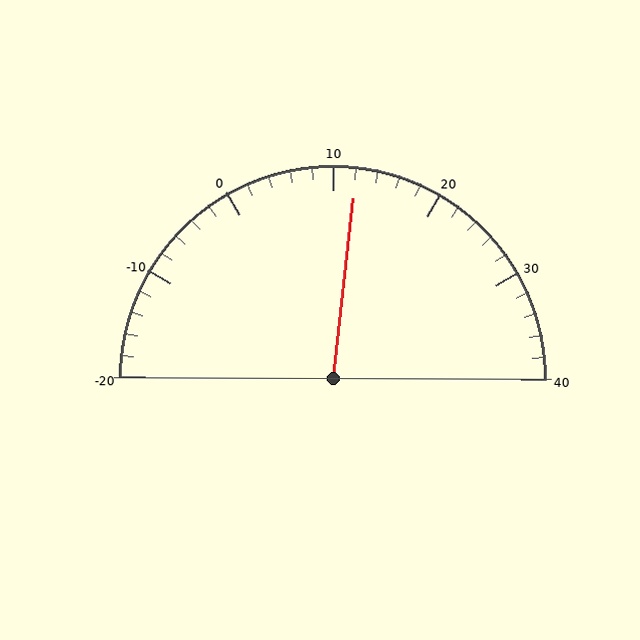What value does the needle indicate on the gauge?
The needle indicates approximately 12.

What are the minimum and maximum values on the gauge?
The gauge ranges from -20 to 40.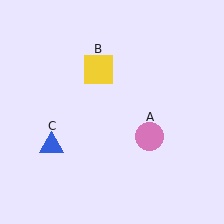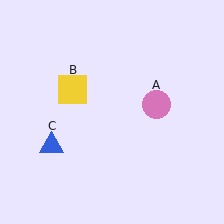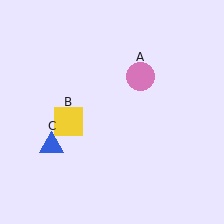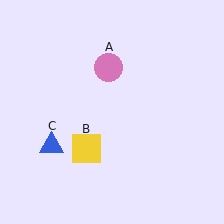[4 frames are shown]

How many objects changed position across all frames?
2 objects changed position: pink circle (object A), yellow square (object B).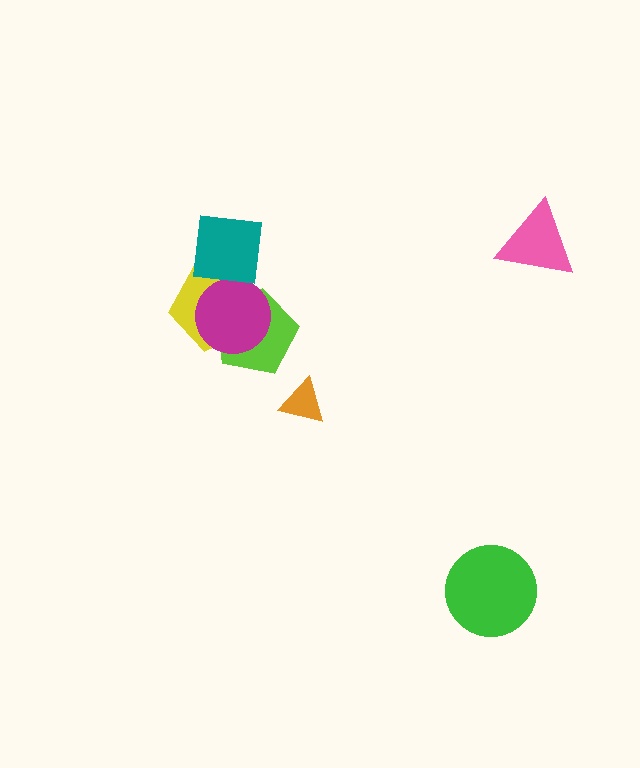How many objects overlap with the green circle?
0 objects overlap with the green circle.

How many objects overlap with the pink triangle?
0 objects overlap with the pink triangle.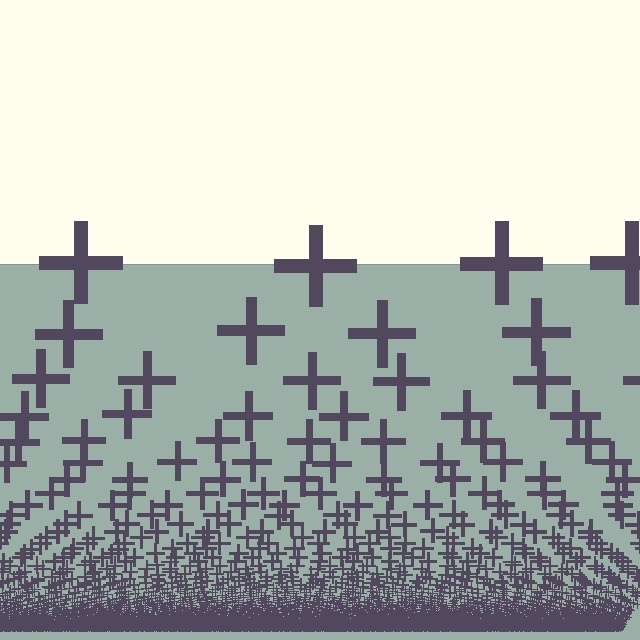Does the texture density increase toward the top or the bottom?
Density increases toward the bottom.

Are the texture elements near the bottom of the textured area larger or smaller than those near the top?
Smaller. The gradient is inverted — elements near the bottom are smaller and denser.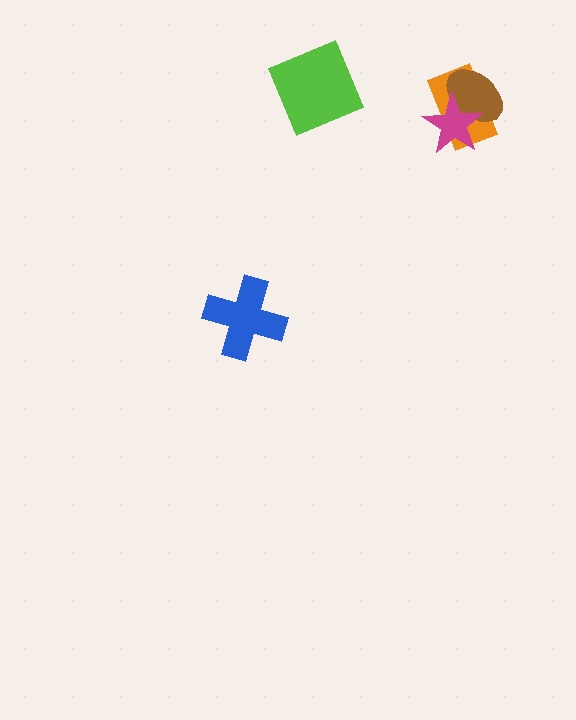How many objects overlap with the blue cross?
0 objects overlap with the blue cross.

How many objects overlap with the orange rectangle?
2 objects overlap with the orange rectangle.